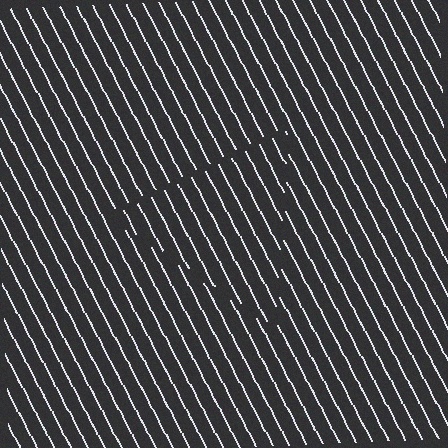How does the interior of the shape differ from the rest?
The interior of the shape contains the same grating, shifted by half a period — the contour is defined by the phase discontinuity where line-ends from the inner and outer gratings abut.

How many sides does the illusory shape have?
3 sides — the line-ends trace a triangle.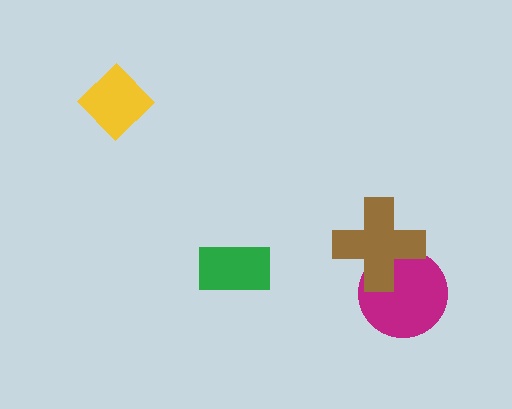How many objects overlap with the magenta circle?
1 object overlaps with the magenta circle.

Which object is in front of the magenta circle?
The brown cross is in front of the magenta circle.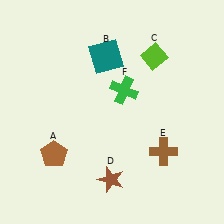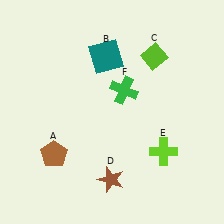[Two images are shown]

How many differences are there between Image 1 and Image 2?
There is 1 difference between the two images.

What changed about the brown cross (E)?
In Image 1, E is brown. In Image 2, it changed to lime.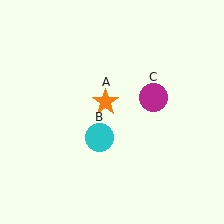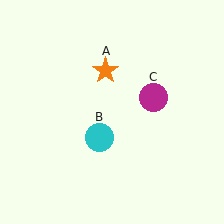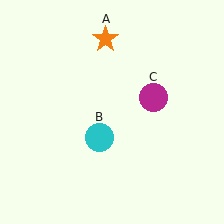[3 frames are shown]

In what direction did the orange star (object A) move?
The orange star (object A) moved up.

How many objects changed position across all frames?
1 object changed position: orange star (object A).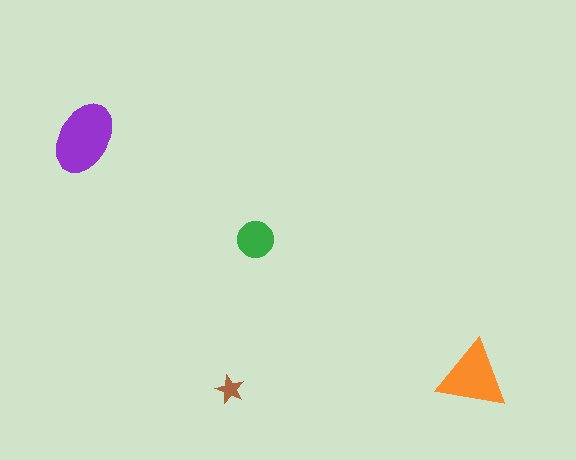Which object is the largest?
The purple ellipse.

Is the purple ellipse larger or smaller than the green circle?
Larger.